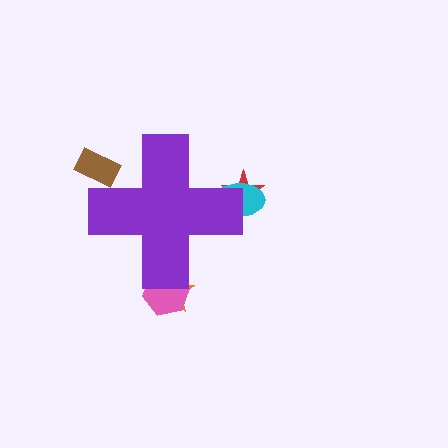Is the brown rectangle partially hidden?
Yes, the brown rectangle is partially hidden behind the purple cross.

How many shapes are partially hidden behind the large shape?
5 shapes are partially hidden.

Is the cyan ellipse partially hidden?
Yes, the cyan ellipse is partially hidden behind the purple cross.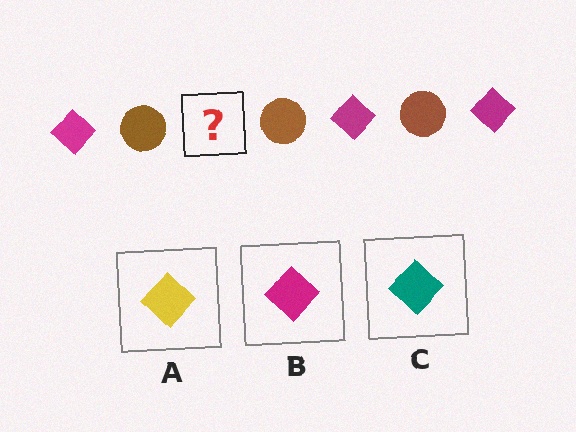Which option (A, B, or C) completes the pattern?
B.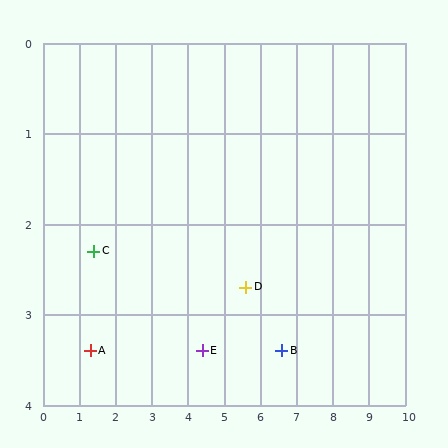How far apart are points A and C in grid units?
Points A and C are about 1.1 grid units apart.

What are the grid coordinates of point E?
Point E is at approximately (4.4, 3.4).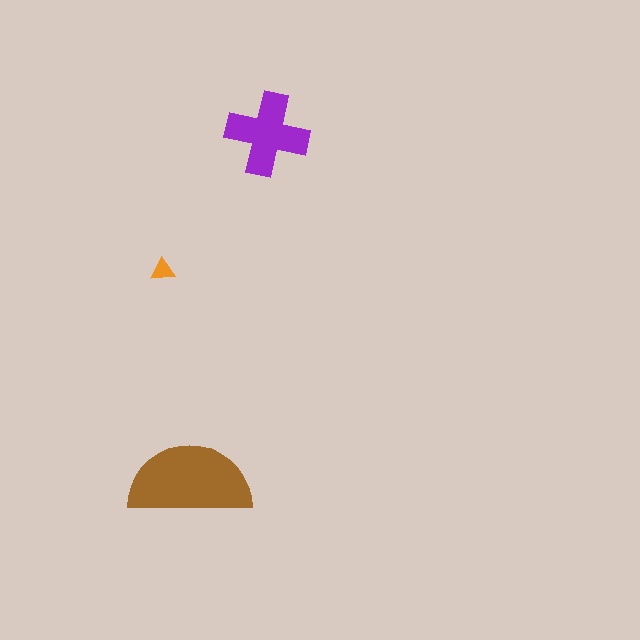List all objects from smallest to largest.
The orange triangle, the purple cross, the brown semicircle.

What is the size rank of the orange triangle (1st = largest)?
3rd.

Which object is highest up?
The purple cross is topmost.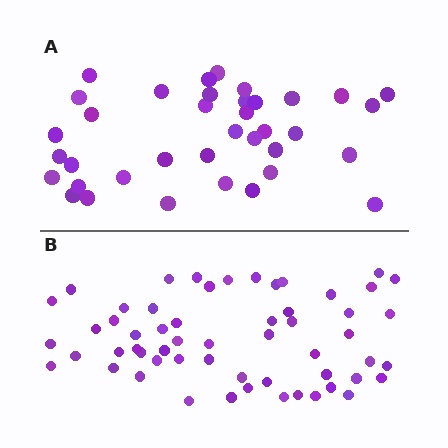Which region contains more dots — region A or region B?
Region B (the bottom region) has more dots.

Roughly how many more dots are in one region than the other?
Region B has approximately 20 more dots than region A.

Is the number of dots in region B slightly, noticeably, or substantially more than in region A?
Region B has substantially more. The ratio is roughly 1.5 to 1.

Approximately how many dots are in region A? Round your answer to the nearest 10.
About 40 dots. (The exact count is 37, which rounds to 40.)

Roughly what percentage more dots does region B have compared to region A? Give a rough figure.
About 55% more.